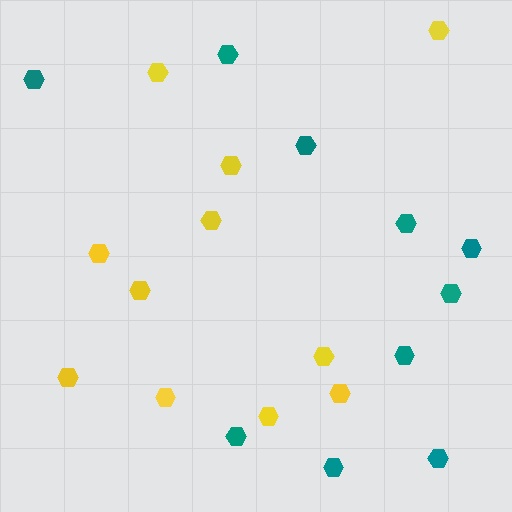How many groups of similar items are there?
There are 2 groups: one group of teal hexagons (10) and one group of yellow hexagons (11).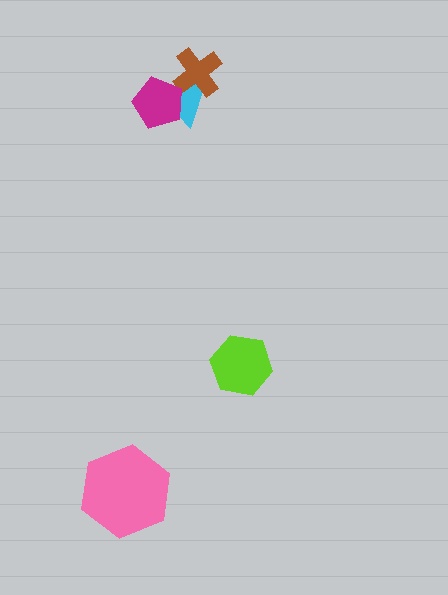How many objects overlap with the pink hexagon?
0 objects overlap with the pink hexagon.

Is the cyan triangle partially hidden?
Yes, it is partially covered by another shape.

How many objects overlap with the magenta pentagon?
1 object overlaps with the magenta pentagon.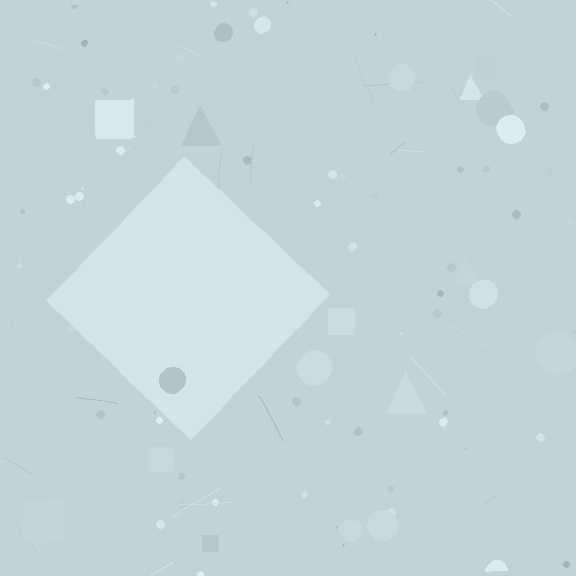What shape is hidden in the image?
A diamond is hidden in the image.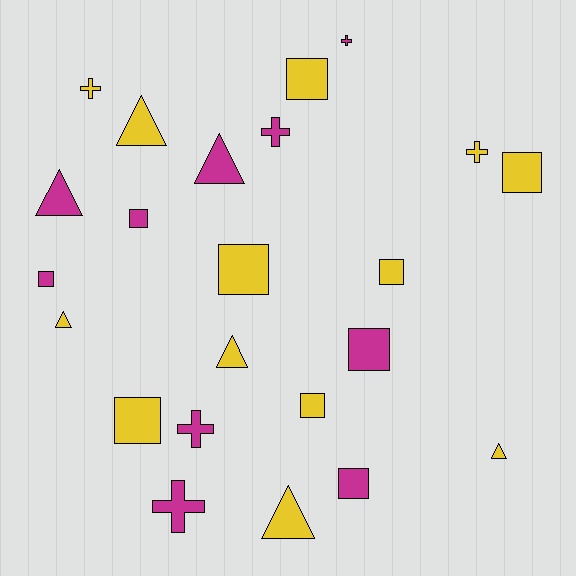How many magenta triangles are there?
There are 2 magenta triangles.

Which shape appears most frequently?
Square, with 10 objects.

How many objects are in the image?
There are 23 objects.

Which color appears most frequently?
Yellow, with 13 objects.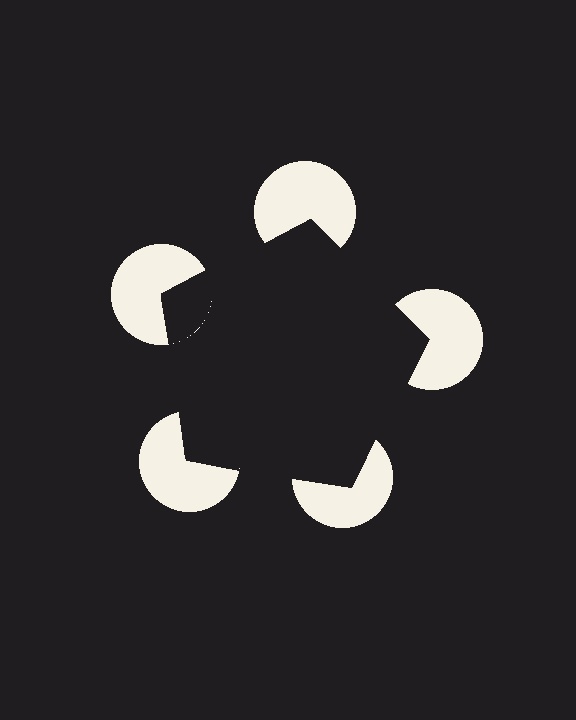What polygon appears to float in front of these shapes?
An illusory pentagon — its edges are inferred from the aligned wedge cuts in the pac-man discs, not physically drawn.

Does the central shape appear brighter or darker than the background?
It typically appears slightly darker than the background, even though no actual brightness change is drawn.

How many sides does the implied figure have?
5 sides.